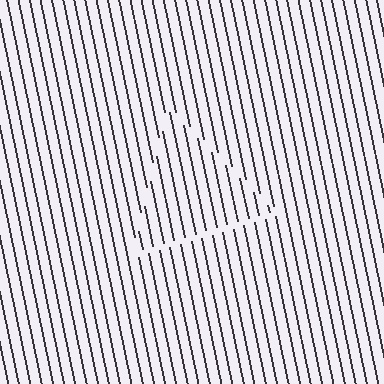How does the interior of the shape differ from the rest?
The interior of the shape contains the same grating, shifted by half a period — the contour is defined by the phase discontinuity where line-ends from the inner and outer gratings abut.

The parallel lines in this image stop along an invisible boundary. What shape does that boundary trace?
An illusory triangle. The interior of the shape contains the same grating, shifted by half a period — the contour is defined by the phase discontinuity where line-ends from the inner and outer gratings abut.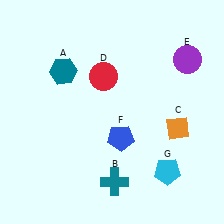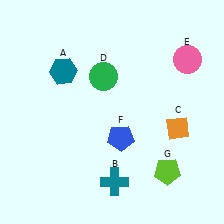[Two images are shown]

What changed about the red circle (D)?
In Image 1, D is red. In Image 2, it changed to green.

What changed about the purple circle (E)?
In Image 1, E is purple. In Image 2, it changed to pink.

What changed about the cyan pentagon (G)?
In Image 1, G is cyan. In Image 2, it changed to lime.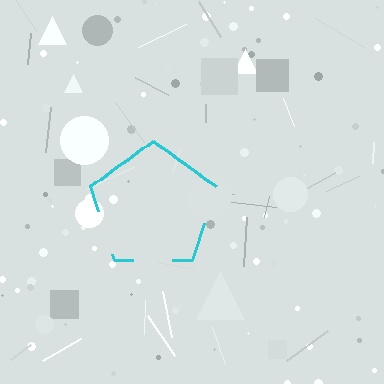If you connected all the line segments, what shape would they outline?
They would outline a pentagon.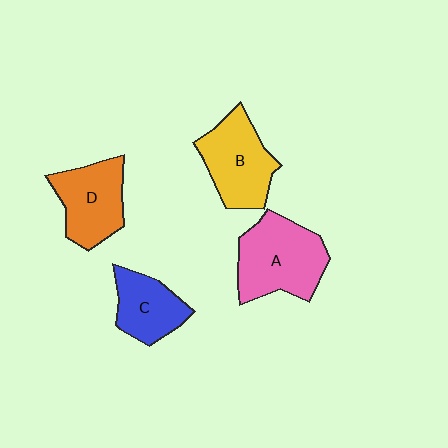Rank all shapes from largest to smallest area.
From largest to smallest: A (pink), B (yellow), D (orange), C (blue).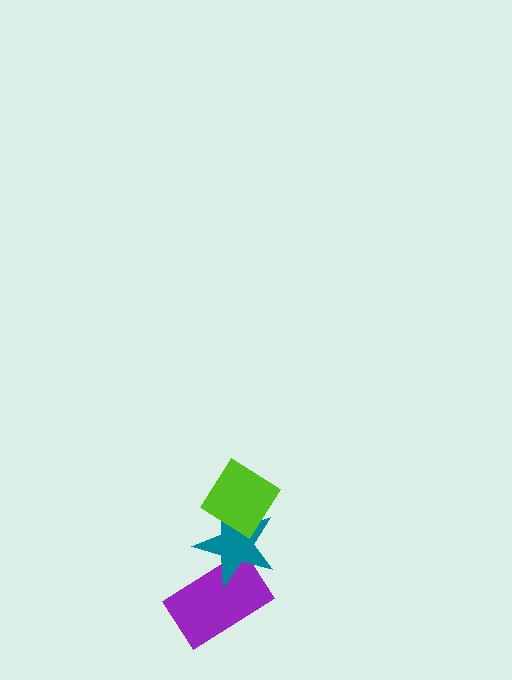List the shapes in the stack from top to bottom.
From top to bottom: the lime diamond, the teal star, the purple rectangle.